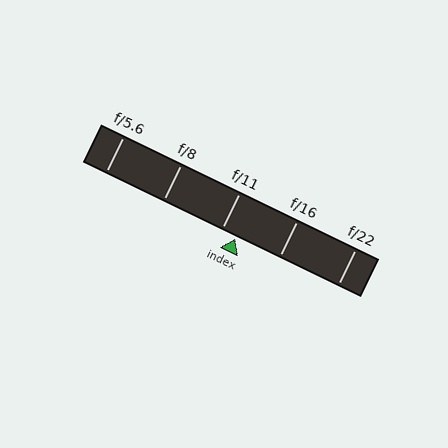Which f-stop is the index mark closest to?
The index mark is closest to f/11.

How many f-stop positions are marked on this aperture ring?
There are 5 f-stop positions marked.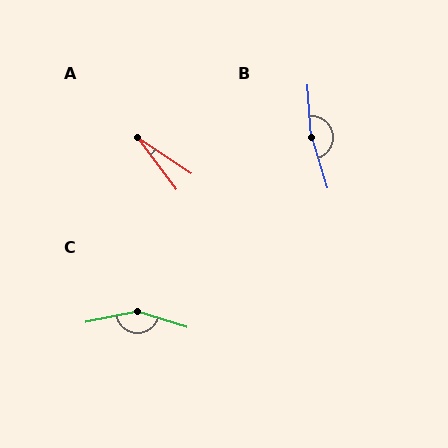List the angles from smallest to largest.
A (20°), C (151°), B (167°).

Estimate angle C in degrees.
Approximately 151 degrees.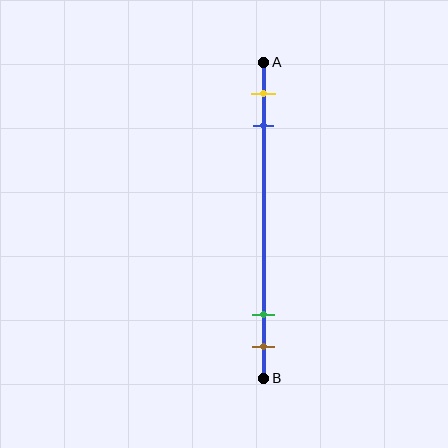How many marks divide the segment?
There are 4 marks dividing the segment.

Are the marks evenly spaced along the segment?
No, the marks are not evenly spaced.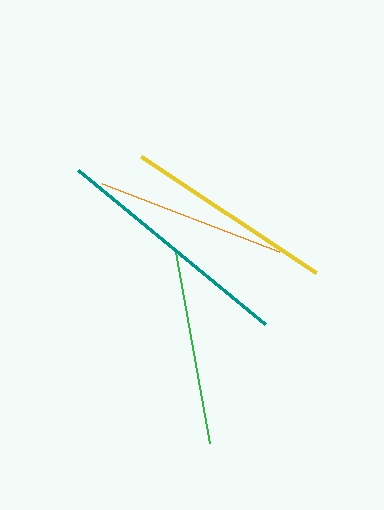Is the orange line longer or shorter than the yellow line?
The yellow line is longer than the orange line.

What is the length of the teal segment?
The teal segment is approximately 242 pixels long.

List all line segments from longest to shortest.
From longest to shortest: teal, yellow, green, orange.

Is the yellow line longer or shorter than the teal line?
The teal line is longer than the yellow line.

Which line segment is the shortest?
The orange line is the shortest at approximately 189 pixels.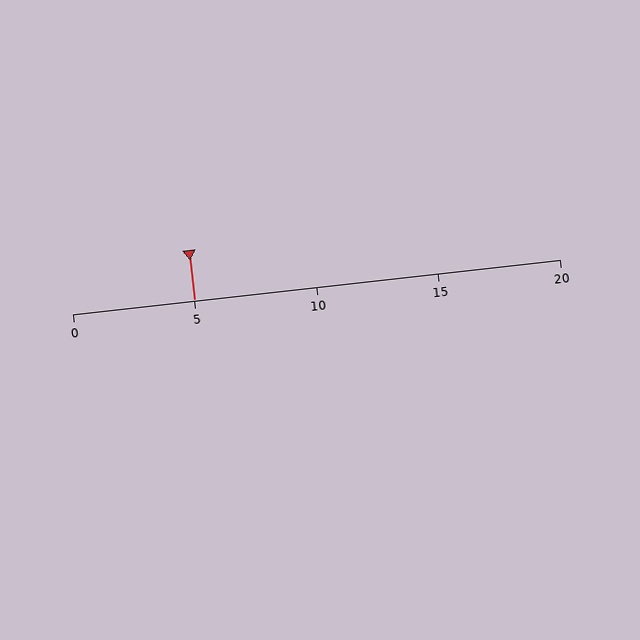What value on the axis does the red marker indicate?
The marker indicates approximately 5.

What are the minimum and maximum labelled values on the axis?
The axis runs from 0 to 20.